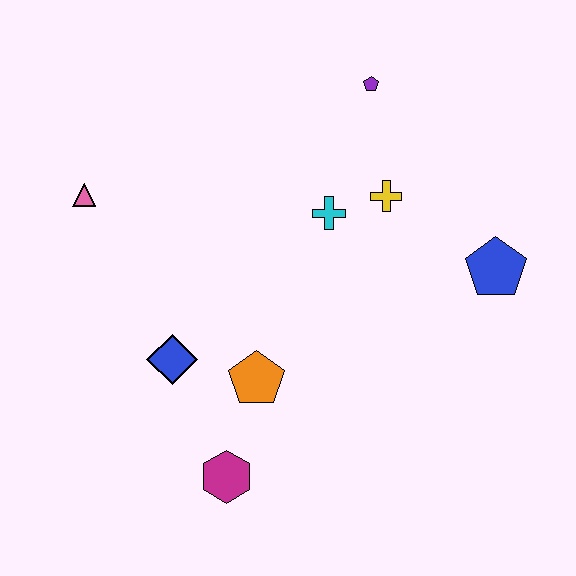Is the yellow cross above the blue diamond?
Yes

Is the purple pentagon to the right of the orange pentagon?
Yes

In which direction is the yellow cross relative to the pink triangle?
The yellow cross is to the right of the pink triangle.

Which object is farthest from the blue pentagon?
The pink triangle is farthest from the blue pentagon.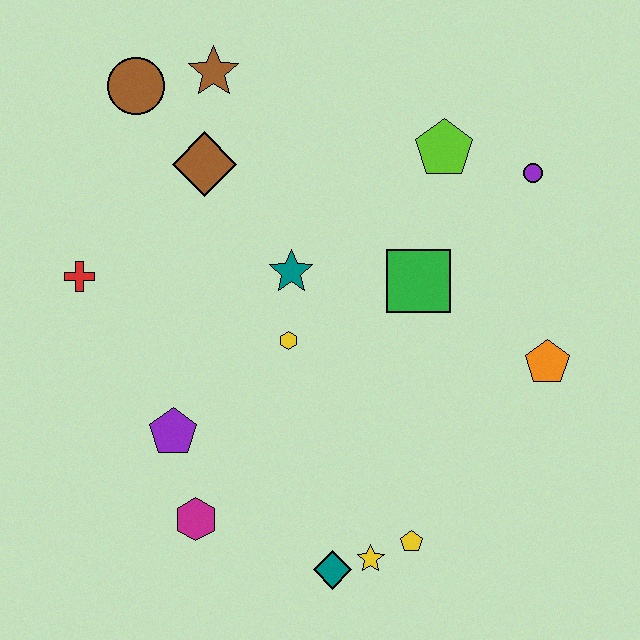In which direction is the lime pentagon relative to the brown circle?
The lime pentagon is to the right of the brown circle.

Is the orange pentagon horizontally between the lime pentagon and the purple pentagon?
No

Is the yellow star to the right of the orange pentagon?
No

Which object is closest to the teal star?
The yellow hexagon is closest to the teal star.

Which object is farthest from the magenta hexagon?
The purple circle is farthest from the magenta hexagon.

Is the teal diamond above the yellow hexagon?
No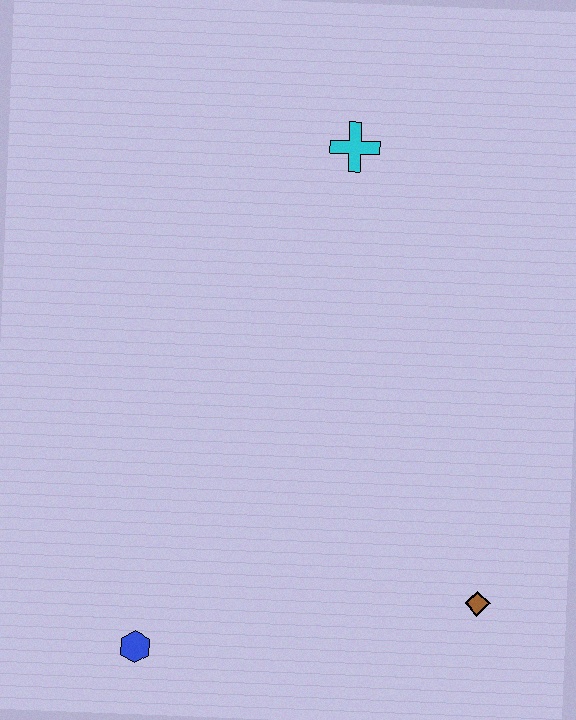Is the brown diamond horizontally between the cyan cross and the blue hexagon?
No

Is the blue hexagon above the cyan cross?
No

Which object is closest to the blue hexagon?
The brown diamond is closest to the blue hexagon.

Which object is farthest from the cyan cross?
The blue hexagon is farthest from the cyan cross.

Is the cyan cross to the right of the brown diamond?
No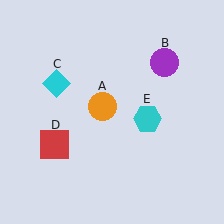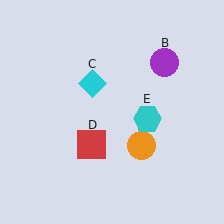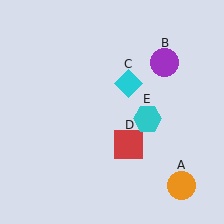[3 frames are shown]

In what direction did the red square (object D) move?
The red square (object D) moved right.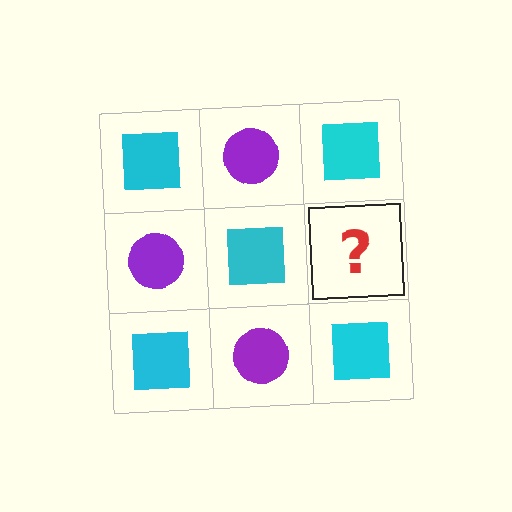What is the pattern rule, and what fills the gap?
The rule is that it alternates cyan square and purple circle in a checkerboard pattern. The gap should be filled with a purple circle.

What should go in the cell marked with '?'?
The missing cell should contain a purple circle.